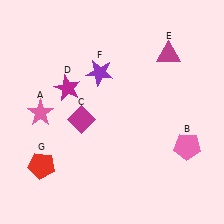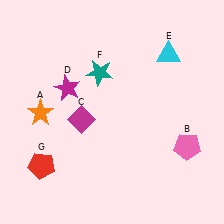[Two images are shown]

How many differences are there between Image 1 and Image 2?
There are 3 differences between the two images.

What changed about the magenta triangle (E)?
In Image 1, E is magenta. In Image 2, it changed to cyan.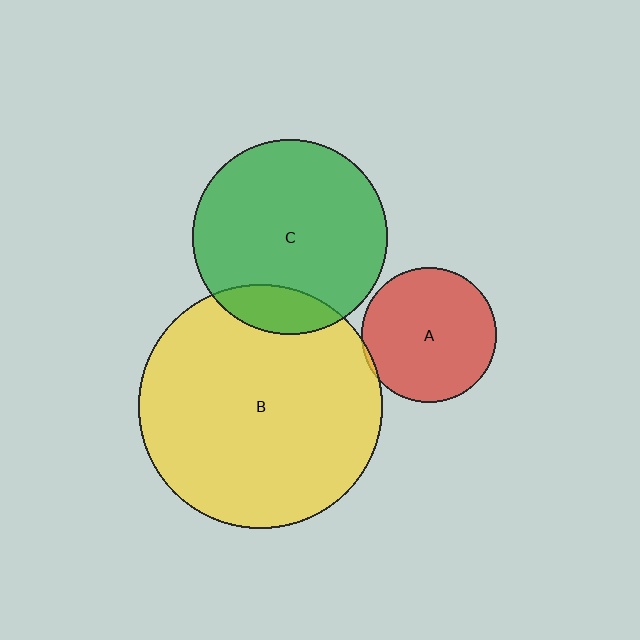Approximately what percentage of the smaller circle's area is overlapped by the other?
Approximately 5%.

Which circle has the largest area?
Circle B (yellow).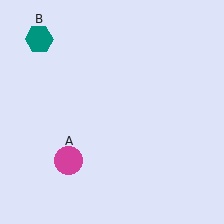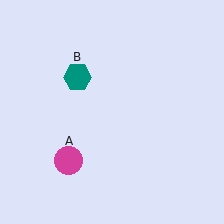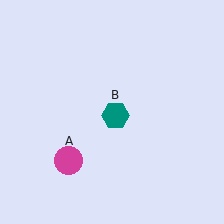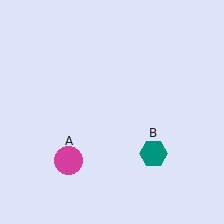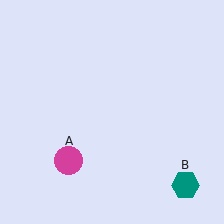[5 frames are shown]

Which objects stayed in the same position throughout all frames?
Magenta circle (object A) remained stationary.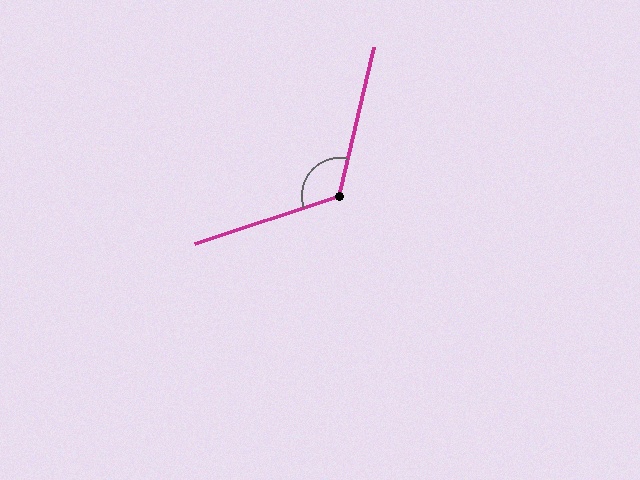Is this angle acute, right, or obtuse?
It is obtuse.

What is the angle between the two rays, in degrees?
Approximately 122 degrees.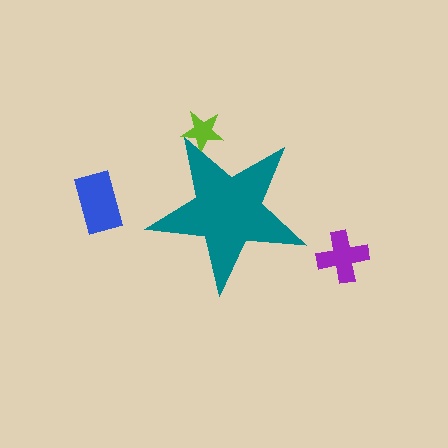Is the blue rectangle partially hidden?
No, the blue rectangle is fully visible.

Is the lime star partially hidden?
Yes, the lime star is partially hidden behind the teal star.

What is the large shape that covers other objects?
A teal star.